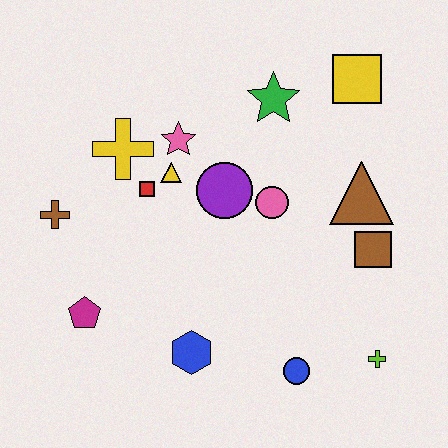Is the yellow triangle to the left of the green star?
Yes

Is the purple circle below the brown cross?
No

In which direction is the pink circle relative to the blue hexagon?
The pink circle is above the blue hexagon.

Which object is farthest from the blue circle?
The yellow square is farthest from the blue circle.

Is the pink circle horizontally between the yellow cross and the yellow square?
Yes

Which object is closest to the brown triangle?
The brown square is closest to the brown triangle.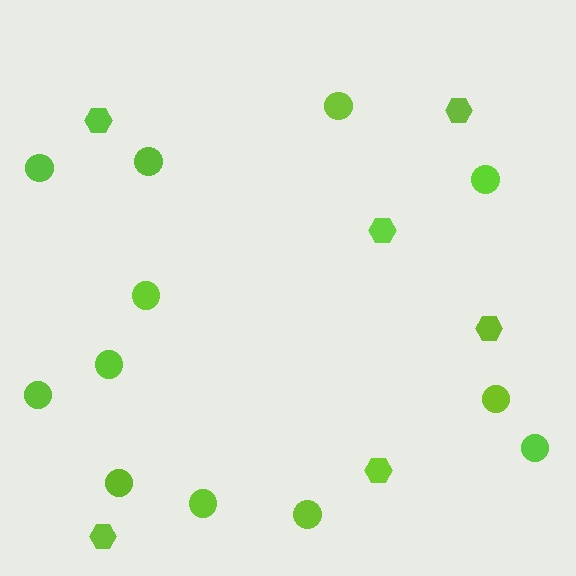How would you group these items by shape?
There are 2 groups: one group of hexagons (6) and one group of circles (12).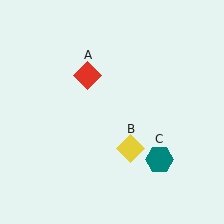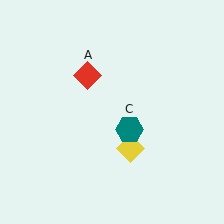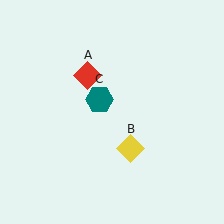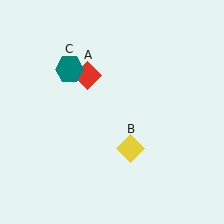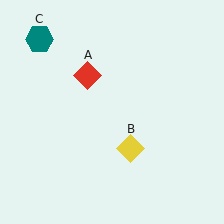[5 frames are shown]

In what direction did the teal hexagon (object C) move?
The teal hexagon (object C) moved up and to the left.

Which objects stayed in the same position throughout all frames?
Red diamond (object A) and yellow diamond (object B) remained stationary.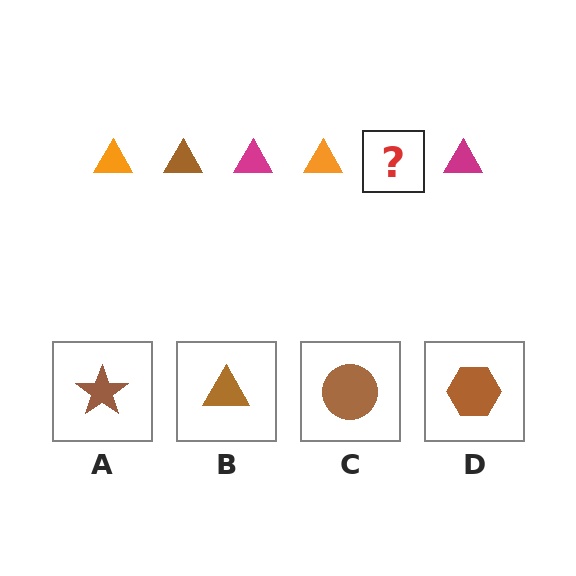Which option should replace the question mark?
Option B.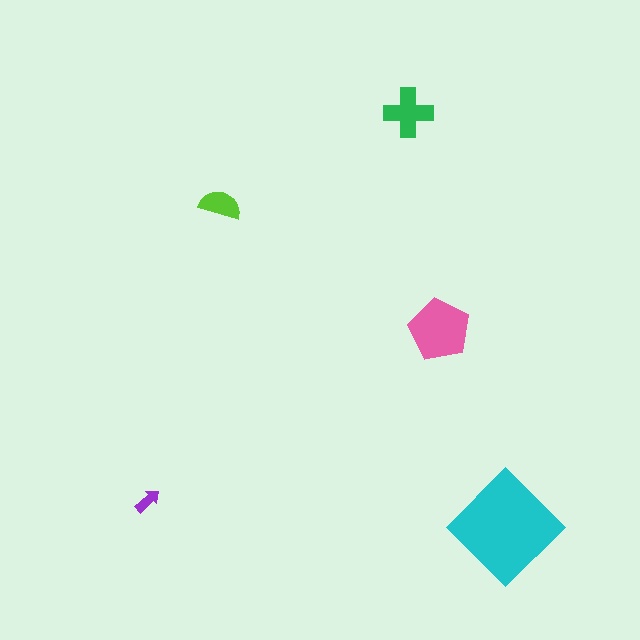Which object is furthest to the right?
The cyan diamond is rightmost.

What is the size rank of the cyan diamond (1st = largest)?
1st.